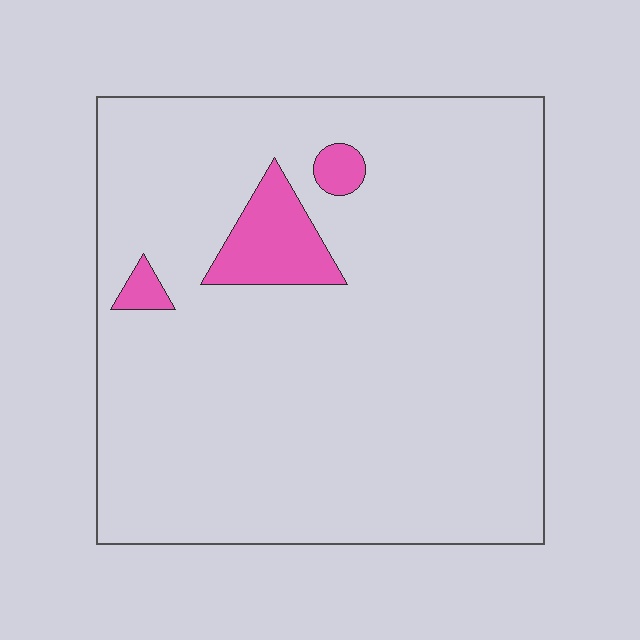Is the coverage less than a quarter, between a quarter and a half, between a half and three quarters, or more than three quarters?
Less than a quarter.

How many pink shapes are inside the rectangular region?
3.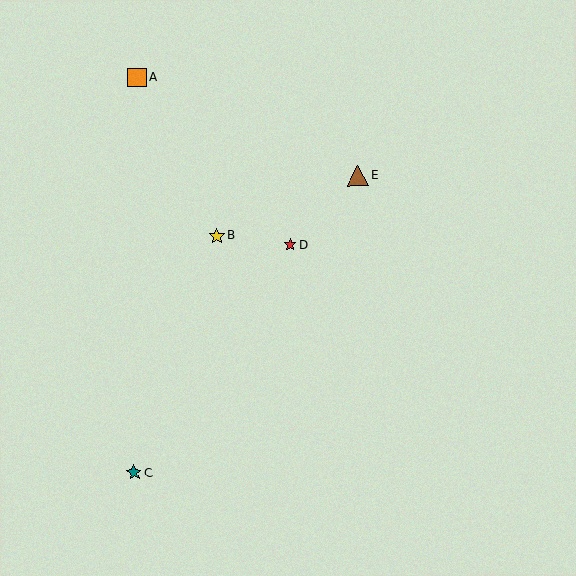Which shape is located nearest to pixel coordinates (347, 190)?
The brown triangle (labeled E) at (358, 176) is nearest to that location.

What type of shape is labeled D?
Shape D is a red star.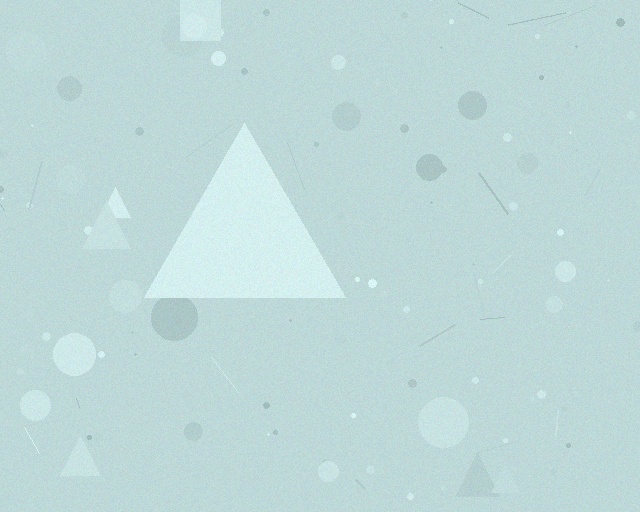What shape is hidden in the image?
A triangle is hidden in the image.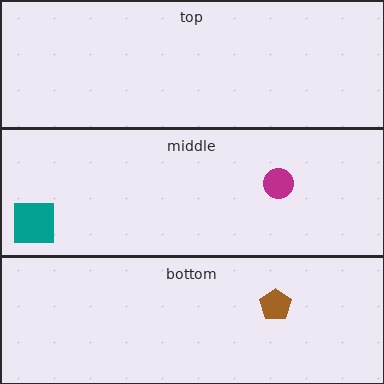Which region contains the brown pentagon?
The bottom region.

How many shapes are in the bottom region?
1.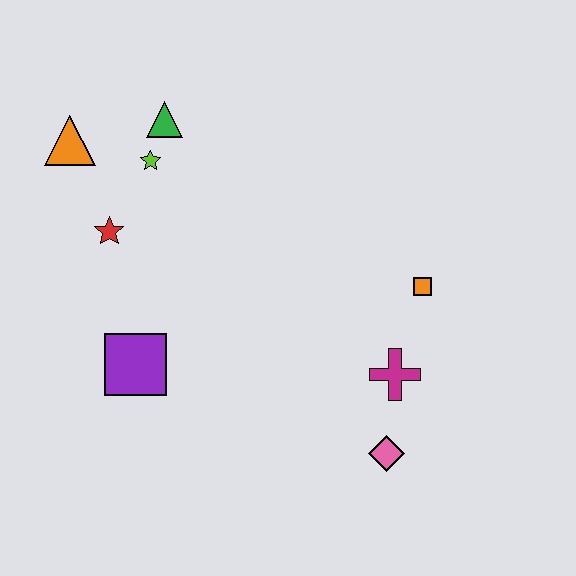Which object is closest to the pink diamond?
The magenta cross is closest to the pink diamond.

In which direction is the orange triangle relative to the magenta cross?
The orange triangle is to the left of the magenta cross.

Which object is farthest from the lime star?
The pink diamond is farthest from the lime star.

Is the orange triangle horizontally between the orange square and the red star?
No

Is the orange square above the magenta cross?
Yes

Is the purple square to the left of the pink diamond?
Yes